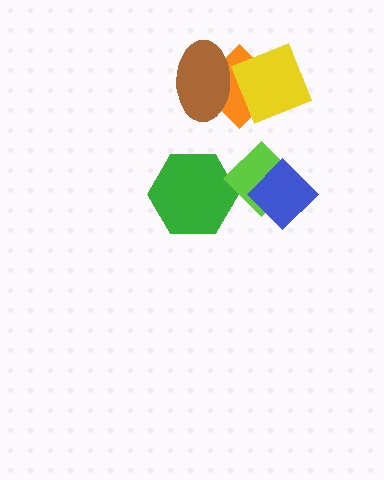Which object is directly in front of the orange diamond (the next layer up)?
The yellow diamond is directly in front of the orange diamond.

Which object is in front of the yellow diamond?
The brown ellipse is in front of the yellow diamond.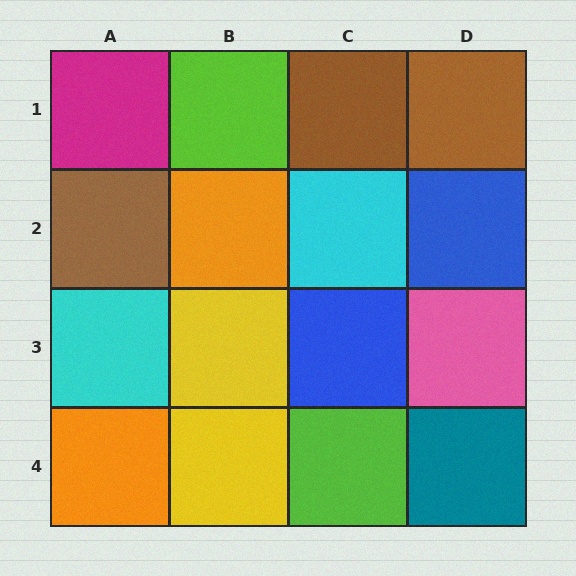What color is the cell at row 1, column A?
Magenta.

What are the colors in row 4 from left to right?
Orange, yellow, lime, teal.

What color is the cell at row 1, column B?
Lime.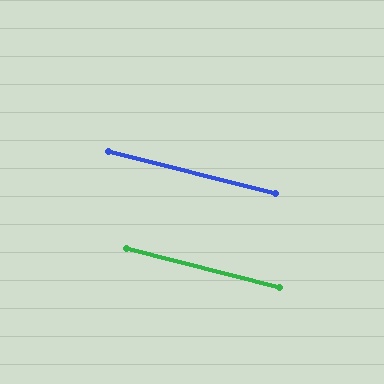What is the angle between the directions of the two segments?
Approximately 0 degrees.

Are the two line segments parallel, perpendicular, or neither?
Parallel — their directions differ by only 0.2°.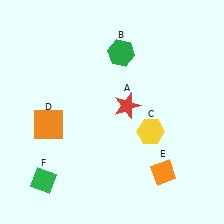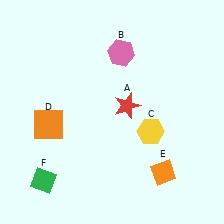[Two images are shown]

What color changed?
The hexagon (B) changed from green in Image 1 to pink in Image 2.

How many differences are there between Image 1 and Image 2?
There is 1 difference between the two images.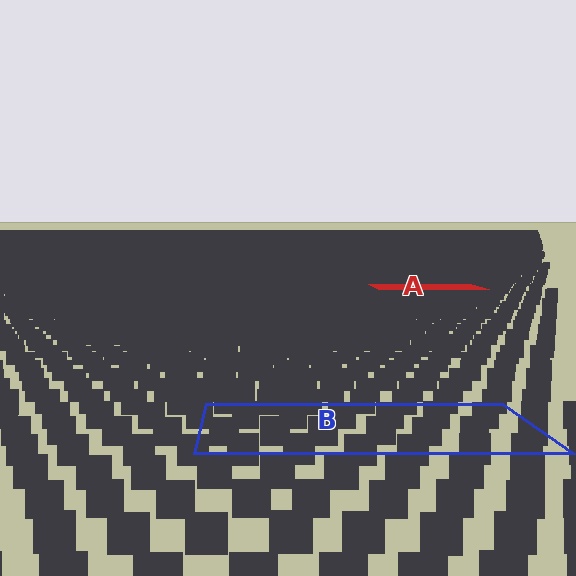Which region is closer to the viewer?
Region B is closer. The texture elements there are larger and more spread out.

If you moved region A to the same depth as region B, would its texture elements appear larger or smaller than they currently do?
They would appear larger. At a closer depth, the same texture elements are projected at a bigger on-screen size.